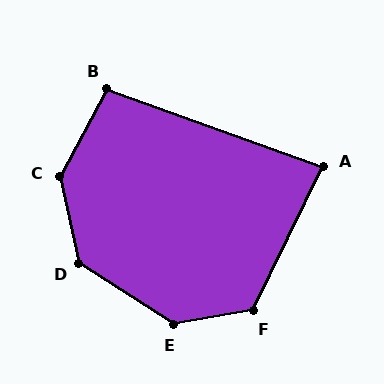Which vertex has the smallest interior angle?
A, at approximately 84 degrees.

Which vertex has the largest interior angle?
C, at approximately 139 degrees.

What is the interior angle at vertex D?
Approximately 136 degrees (obtuse).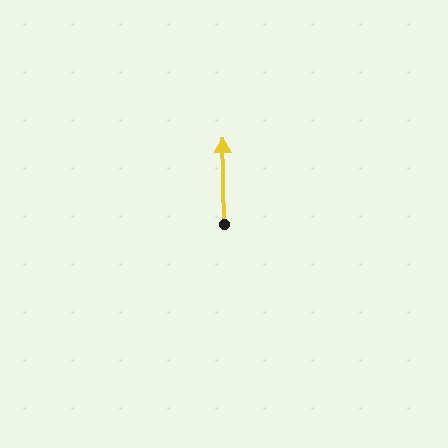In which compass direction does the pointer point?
North.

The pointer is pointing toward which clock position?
Roughly 12 o'clock.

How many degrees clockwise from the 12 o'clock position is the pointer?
Approximately 359 degrees.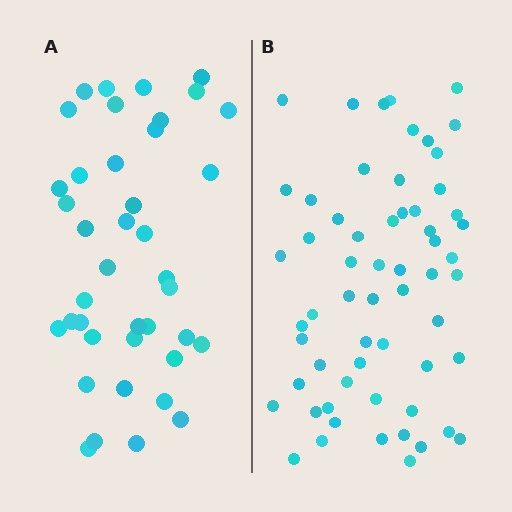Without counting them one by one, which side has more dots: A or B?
Region B (the right region) has more dots.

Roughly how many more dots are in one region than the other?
Region B has approximately 20 more dots than region A.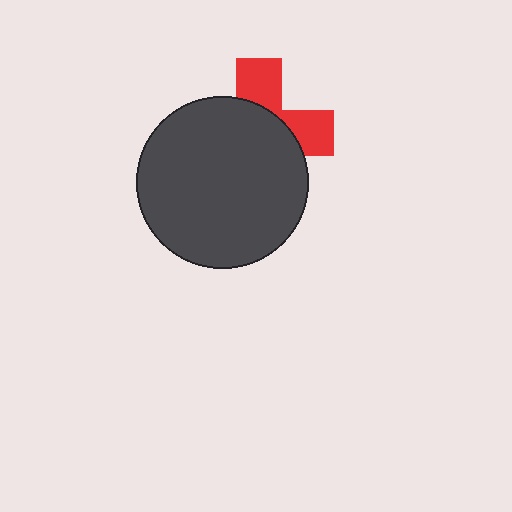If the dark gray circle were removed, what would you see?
You would see the complete red cross.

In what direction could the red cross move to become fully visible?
The red cross could move toward the upper-right. That would shift it out from behind the dark gray circle entirely.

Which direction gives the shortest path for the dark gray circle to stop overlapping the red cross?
Moving toward the lower-left gives the shortest separation.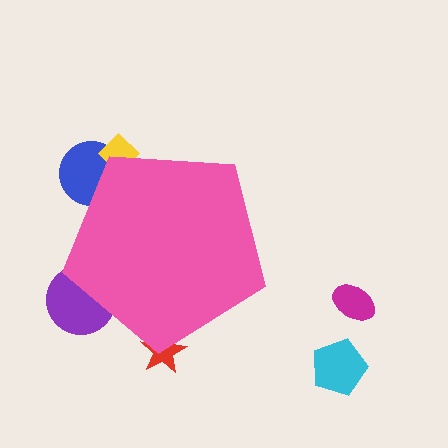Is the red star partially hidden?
Yes, the red star is partially hidden behind the pink pentagon.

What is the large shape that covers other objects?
A pink pentagon.